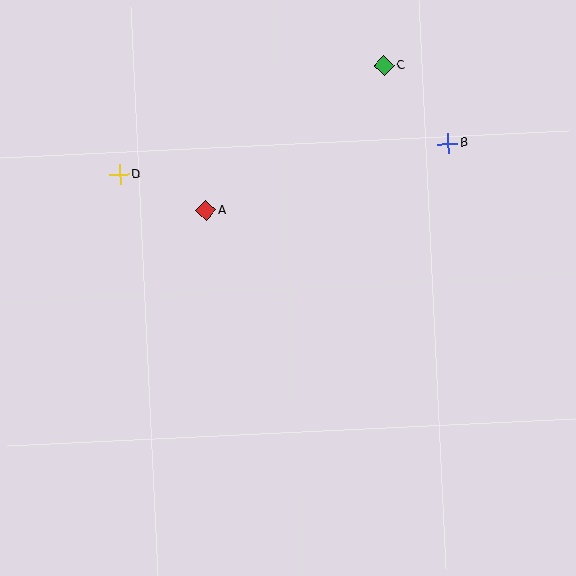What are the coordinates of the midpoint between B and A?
The midpoint between B and A is at (327, 177).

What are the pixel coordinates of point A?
Point A is at (206, 211).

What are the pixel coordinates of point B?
Point B is at (448, 144).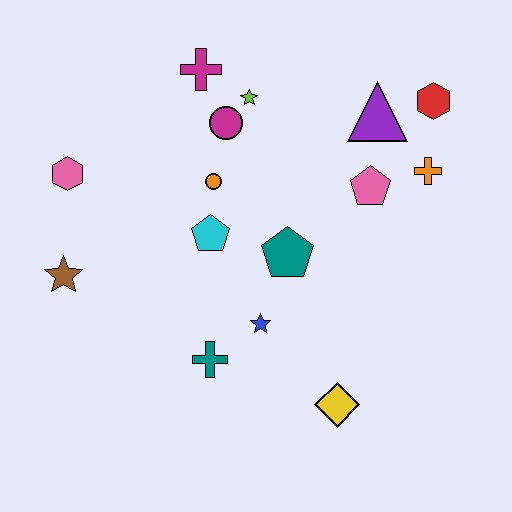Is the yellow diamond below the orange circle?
Yes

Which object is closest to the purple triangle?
The red hexagon is closest to the purple triangle.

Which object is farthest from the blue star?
The red hexagon is farthest from the blue star.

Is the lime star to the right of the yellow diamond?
No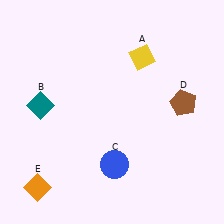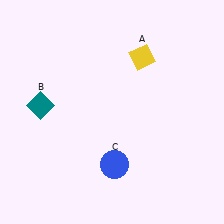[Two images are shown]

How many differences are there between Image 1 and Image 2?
There are 2 differences between the two images.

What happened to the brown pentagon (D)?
The brown pentagon (D) was removed in Image 2. It was in the top-right area of Image 1.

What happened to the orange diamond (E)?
The orange diamond (E) was removed in Image 2. It was in the bottom-left area of Image 1.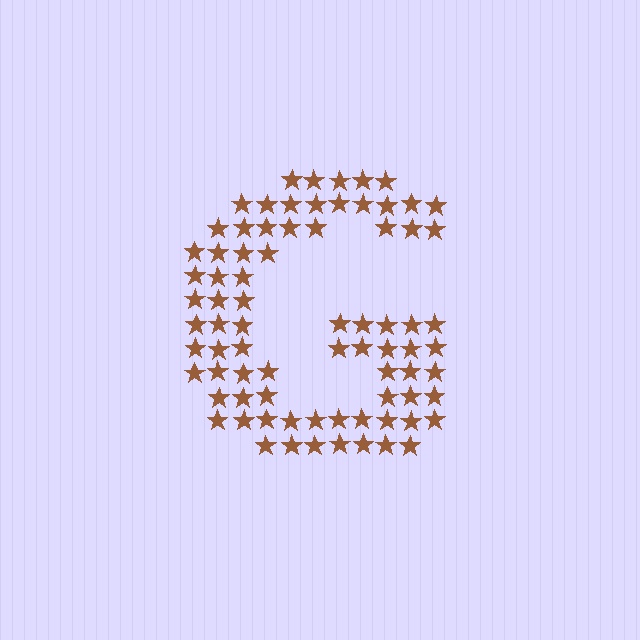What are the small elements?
The small elements are stars.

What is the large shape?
The large shape is the letter G.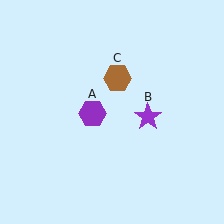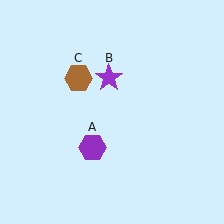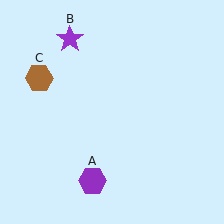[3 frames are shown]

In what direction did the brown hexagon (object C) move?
The brown hexagon (object C) moved left.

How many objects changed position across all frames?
3 objects changed position: purple hexagon (object A), purple star (object B), brown hexagon (object C).